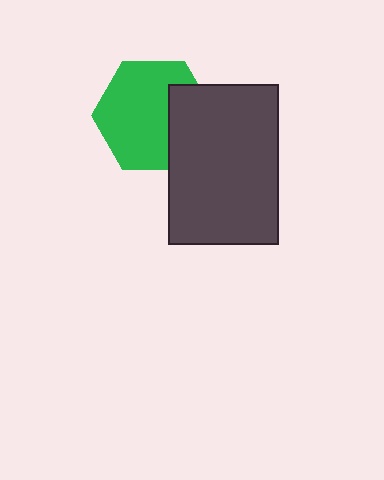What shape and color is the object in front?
The object in front is a dark gray rectangle.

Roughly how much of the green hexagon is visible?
Most of it is visible (roughly 70%).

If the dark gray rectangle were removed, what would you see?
You would see the complete green hexagon.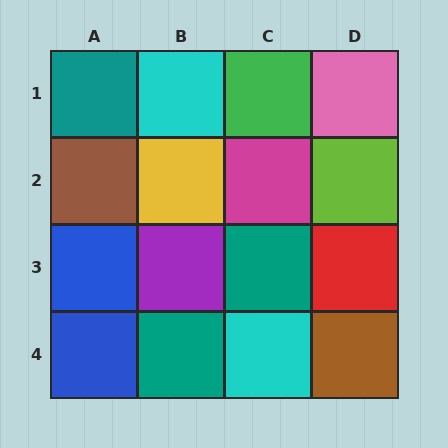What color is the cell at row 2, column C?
Magenta.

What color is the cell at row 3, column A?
Blue.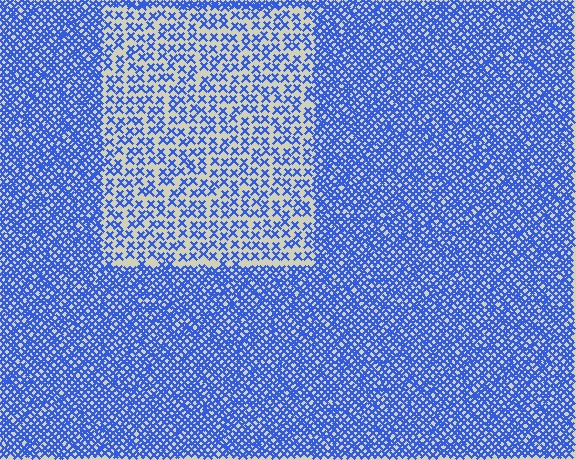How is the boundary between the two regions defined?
The boundary is defined by a change in element density (approximately 2.3x ratio). All elements are the same color, size, and shape.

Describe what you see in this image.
The image contains small blue elements arranged at two different densities. A rectangle-shaped region is visible where the elements are less densely packed than the surrounding area.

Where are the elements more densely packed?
The elements are more densely packed outside the rectangle boundary.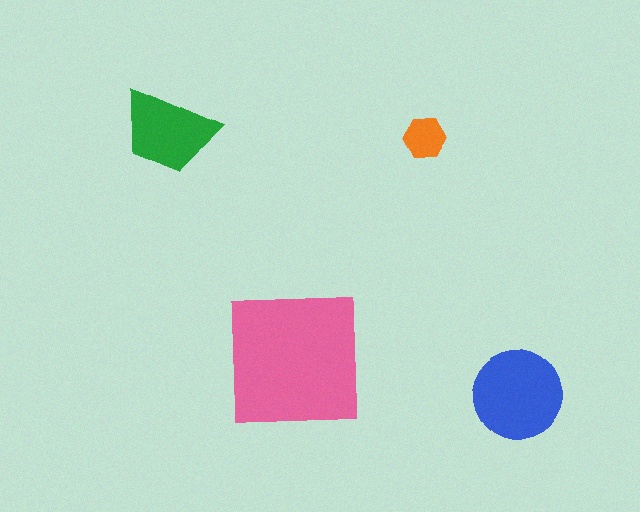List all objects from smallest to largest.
The orange hexagon, the green trapezoid, the blue circle, the pink square.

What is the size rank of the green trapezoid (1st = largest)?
3rd.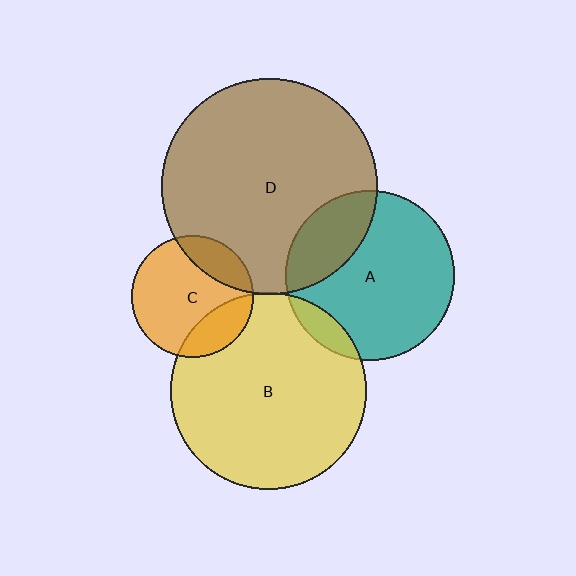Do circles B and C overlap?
Yes.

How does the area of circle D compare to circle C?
Approximately 3.1 times.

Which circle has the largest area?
Circle D (brown).